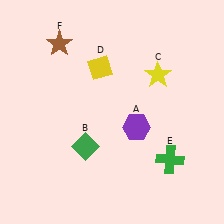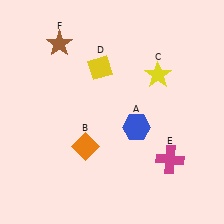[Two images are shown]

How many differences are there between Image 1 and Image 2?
There are 3 differences between the two images.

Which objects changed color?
A changed from purple to blue. B changed from green to orange. E changed from green to magenta.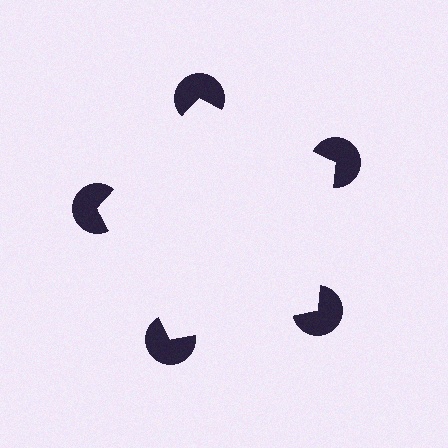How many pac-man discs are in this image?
There are 5 — one at each vertex of the illusory pentagon.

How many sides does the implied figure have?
5 sides.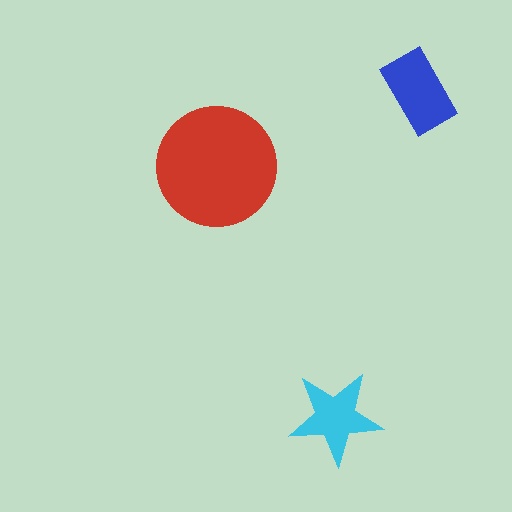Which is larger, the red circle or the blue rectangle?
The red circle.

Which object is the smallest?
The cyan star.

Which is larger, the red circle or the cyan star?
The red circle.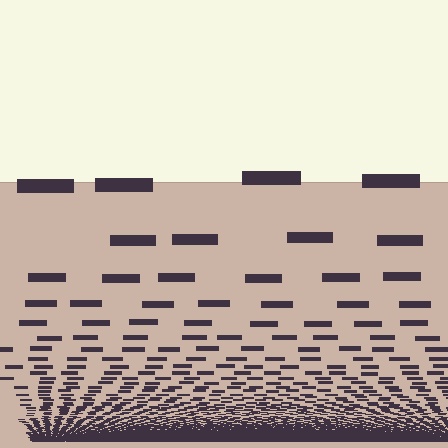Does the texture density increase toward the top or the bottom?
Density increases toward the bottom.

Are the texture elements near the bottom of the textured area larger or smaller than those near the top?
Smaller. The gradient is inverted — elements near the bottom are smaller and denser.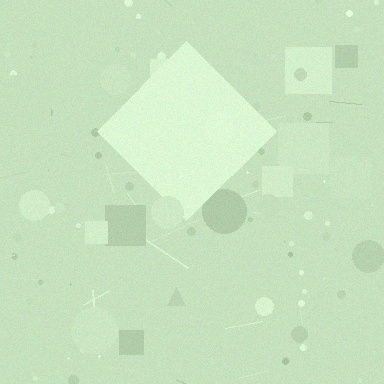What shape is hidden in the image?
A diamond is hidden in the image.